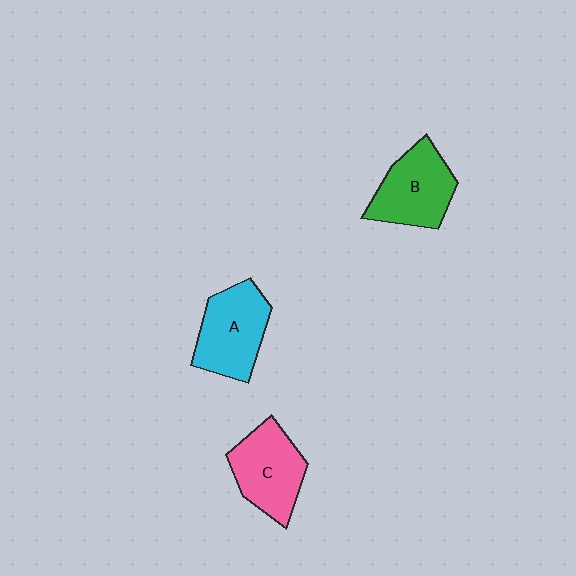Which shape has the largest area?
Shape A (cyan).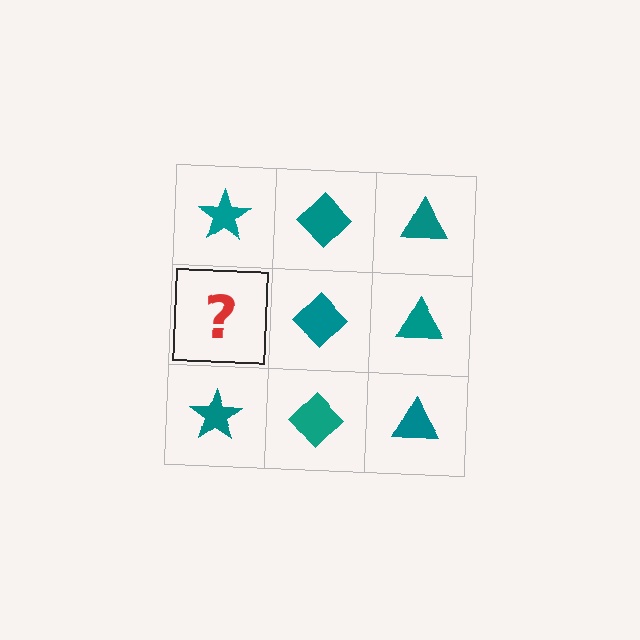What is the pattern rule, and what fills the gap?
The rule is that each column has a consistent shape. The gap should be filled with a teal star.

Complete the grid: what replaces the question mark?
The question mark should be replaced with a teal star.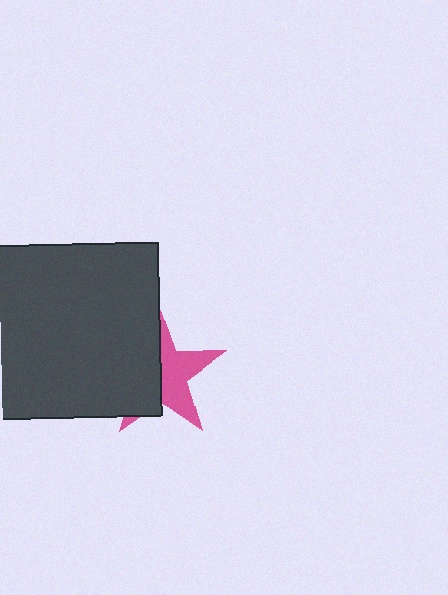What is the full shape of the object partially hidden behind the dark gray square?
The partially hidden object is a pink star.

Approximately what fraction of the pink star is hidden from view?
Roughly 50% of the pink star is hidden behind the dark gray square.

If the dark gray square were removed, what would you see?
You would see the complete pink star.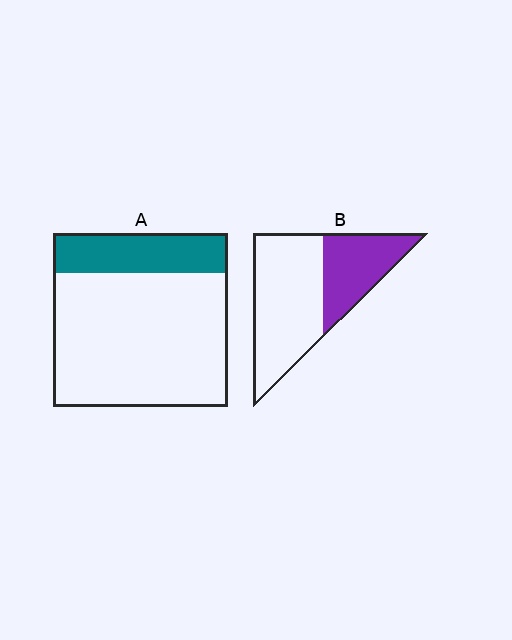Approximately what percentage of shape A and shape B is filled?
A is approximately 25% and B is approximately 35%.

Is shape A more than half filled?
No.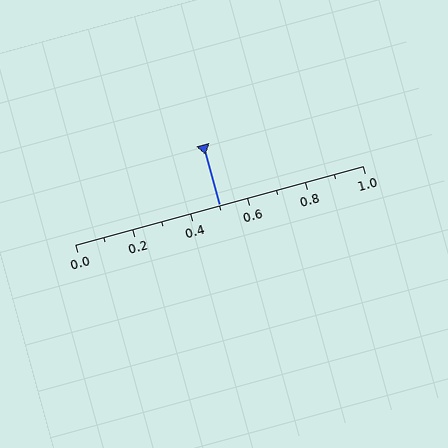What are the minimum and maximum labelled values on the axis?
The axis runs from 0.0 to 1.0.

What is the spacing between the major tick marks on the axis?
The major ticks are spaced 0.2 apart.